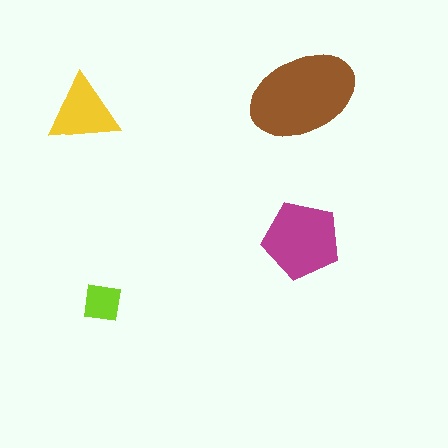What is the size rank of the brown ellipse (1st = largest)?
1st.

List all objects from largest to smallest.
The brown ellipse, the magenta pentagon, the yellow triangle, the lime square.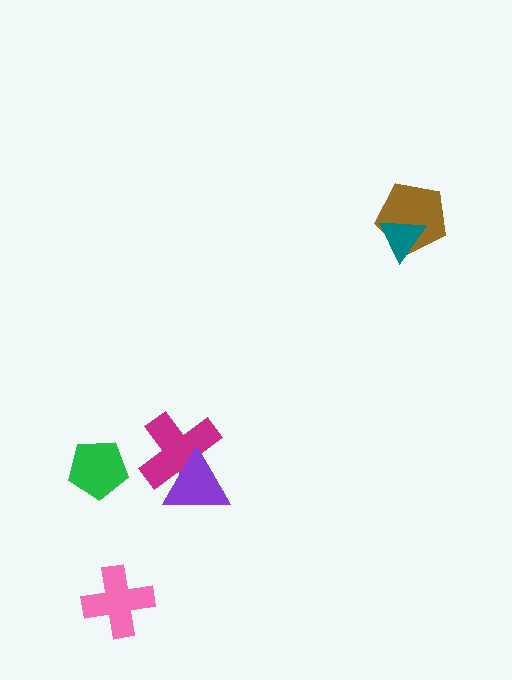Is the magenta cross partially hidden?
Yes, it is partially covered by another shape.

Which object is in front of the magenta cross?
The purple triangle is in front of the magenta cross.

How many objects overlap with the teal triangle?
1 object overlaps with the teal triangle.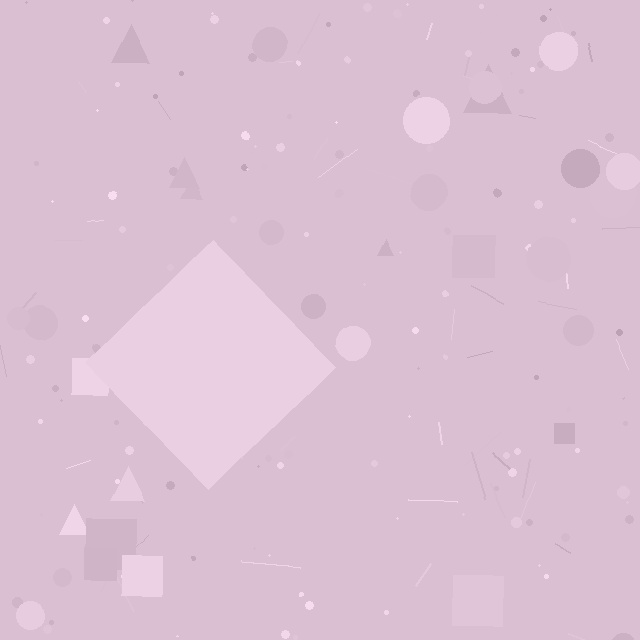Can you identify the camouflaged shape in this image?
The camouflaged shape is a diamond.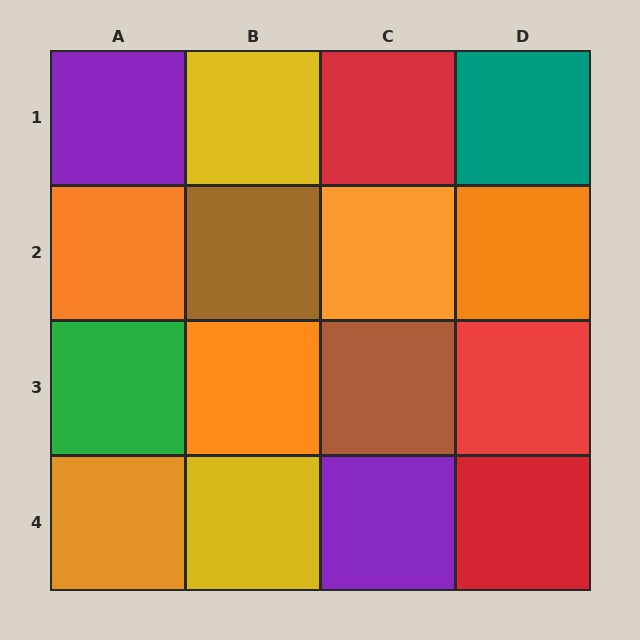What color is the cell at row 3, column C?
Brown.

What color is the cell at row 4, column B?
Yellow.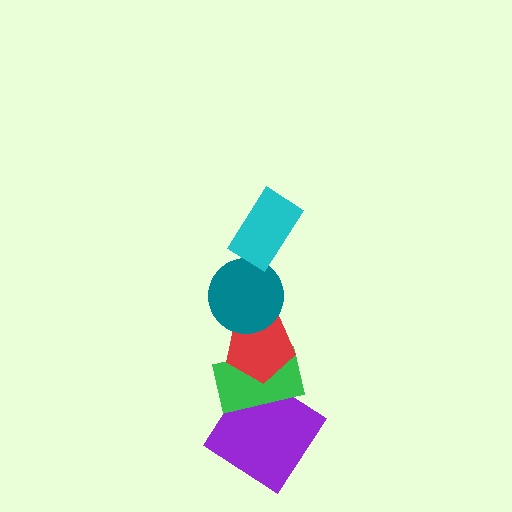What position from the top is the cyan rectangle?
The cyan rectangle is 1st from the top.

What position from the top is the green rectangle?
The green rectangle is 4th from the top.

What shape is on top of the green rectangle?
The red pentagon is on top of the green rectangle.